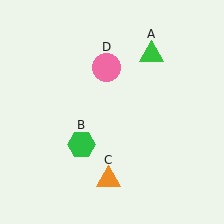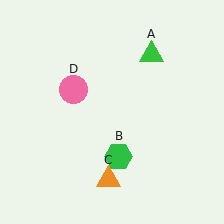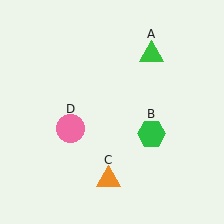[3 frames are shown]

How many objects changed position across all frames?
2 objects changed position: green hexagon (object B), pink circle (object D).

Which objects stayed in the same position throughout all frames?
Green triangle (object A) and orange triangle (object C) remained stationary.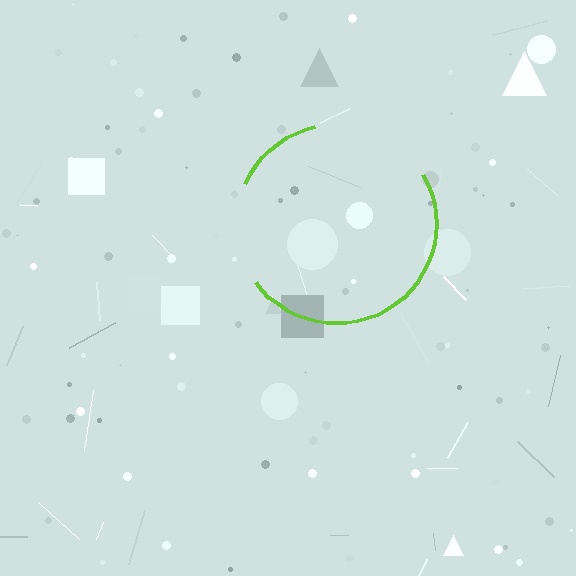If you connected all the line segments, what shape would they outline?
They would outline a circle.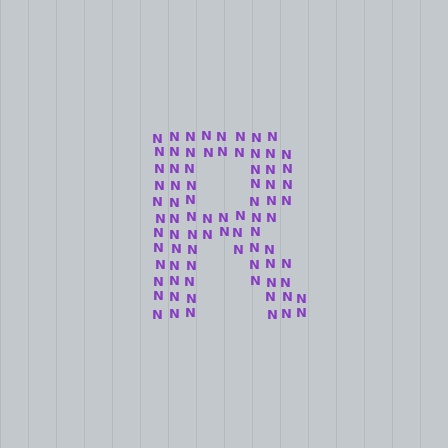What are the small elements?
The small elements are letter N's.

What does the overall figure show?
The overall figure shows the letter R.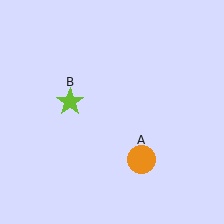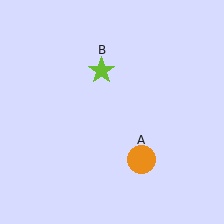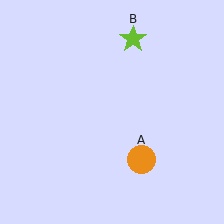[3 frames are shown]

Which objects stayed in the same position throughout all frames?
Orange circle (object A) remained stationary.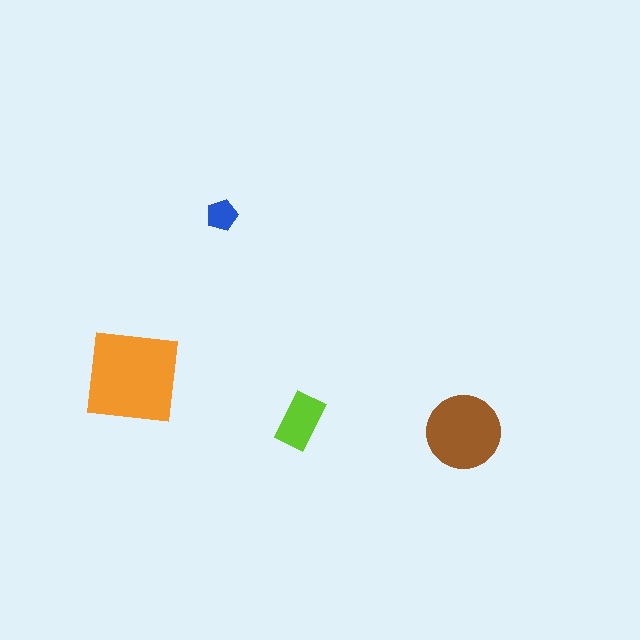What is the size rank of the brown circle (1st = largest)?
2nd.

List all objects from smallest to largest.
The blue pentagon, the lime rectangle, the brown circle, the orange square.